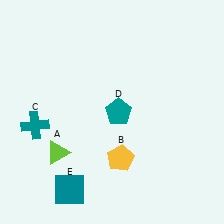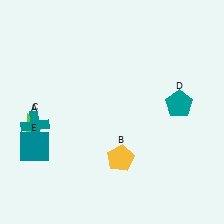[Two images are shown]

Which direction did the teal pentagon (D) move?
The teal pentagon (D) moved right.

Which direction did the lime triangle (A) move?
The lime triangle (A) moved up.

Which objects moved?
The objects that moved are: the lime triangle (A), the teal pentagon (D), the teal square (E).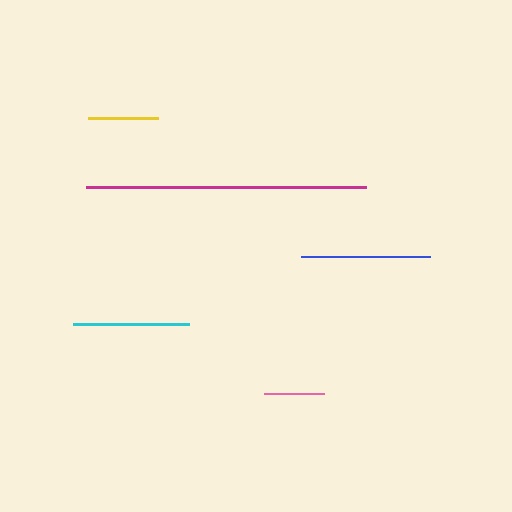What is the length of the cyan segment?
The cyan segment is approximately 117 pixels long.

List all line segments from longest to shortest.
From longest to shortest: magenta, blue, cyan, yellow, pink.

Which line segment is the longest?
The magenta line is the longest at approximately 280 pixels.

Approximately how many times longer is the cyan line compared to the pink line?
The cyan line is approximately 1.9 times the length of the pink line.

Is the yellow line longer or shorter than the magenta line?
The magenta line is longer than the yellow line.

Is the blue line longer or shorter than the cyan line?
The blue line is longer than the cyan line.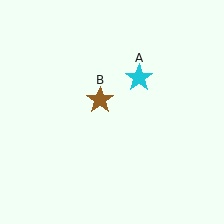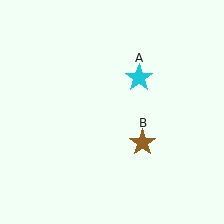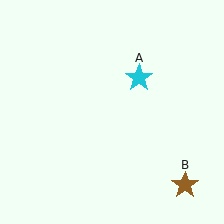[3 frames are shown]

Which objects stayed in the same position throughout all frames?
Cyan star (object A) remained stationary.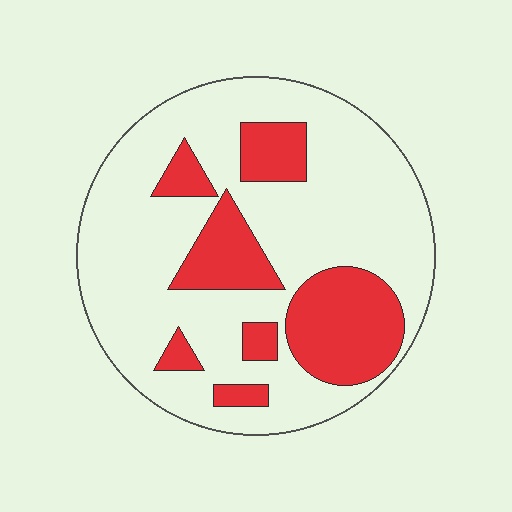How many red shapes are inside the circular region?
7.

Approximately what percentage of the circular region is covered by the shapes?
Approximately 25%.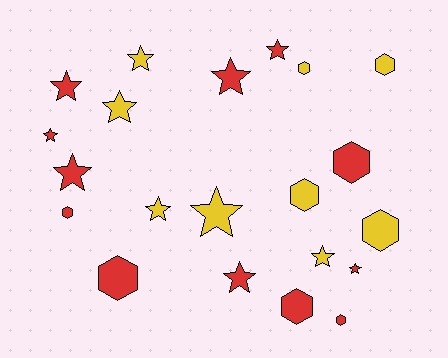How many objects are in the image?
There are 21 objects.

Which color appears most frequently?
Red, with 12 objects.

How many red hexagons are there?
There are 5 red hexagons.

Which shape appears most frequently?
Star, with 12 objects.